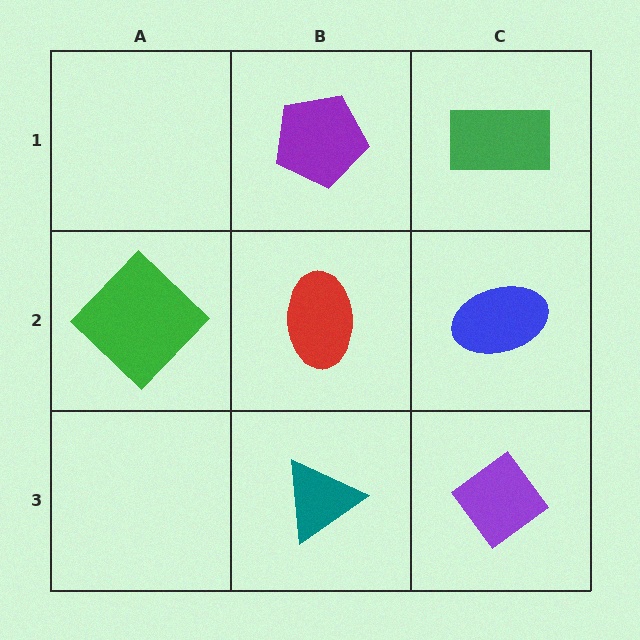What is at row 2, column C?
A blue ellipse.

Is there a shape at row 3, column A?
No, that cell is empty.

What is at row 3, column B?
A teal triangle.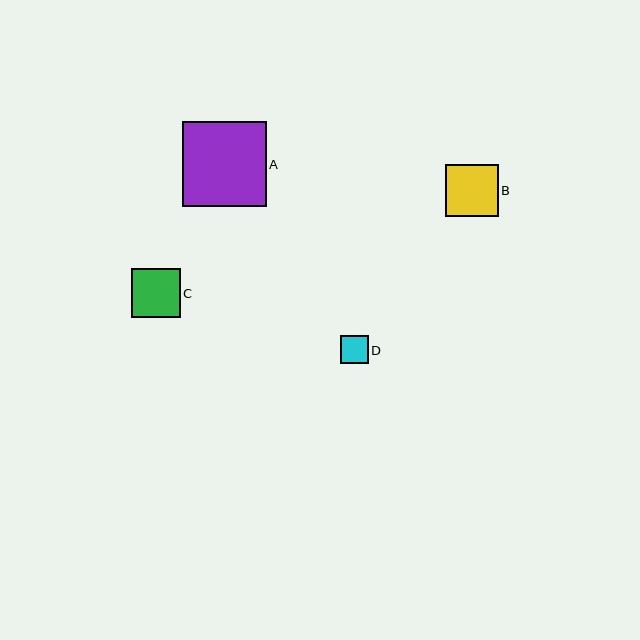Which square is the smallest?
Square D is the smallest with a size of approximately 28 pixels.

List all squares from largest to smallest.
From largest to smallest: A, B, C, D.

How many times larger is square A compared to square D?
Square A is approximately 3.0 times the size of square D.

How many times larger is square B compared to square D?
Square B is approximately 1.9 times the size of square D.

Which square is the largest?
Square A is the largest with a size of approximately 84 pixels.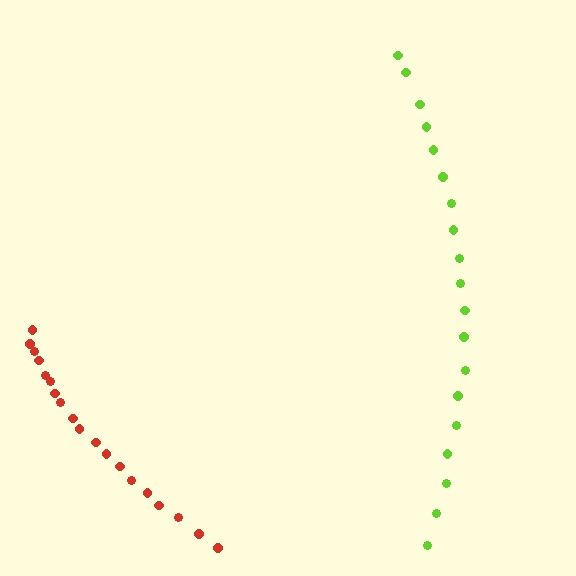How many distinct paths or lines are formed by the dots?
There are 2 distinct paths.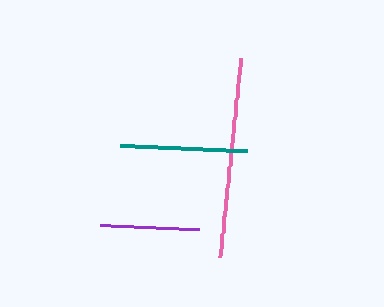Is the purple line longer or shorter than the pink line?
The pink line is longer than the purple line.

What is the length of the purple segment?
The purple segment is approximately 99 pixels long.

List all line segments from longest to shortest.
From longest to shortest: pink, teal, purple.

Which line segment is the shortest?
The purple line is the shortest at approximately 99 pixels.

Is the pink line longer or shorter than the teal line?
The pink line is longer than the teal line.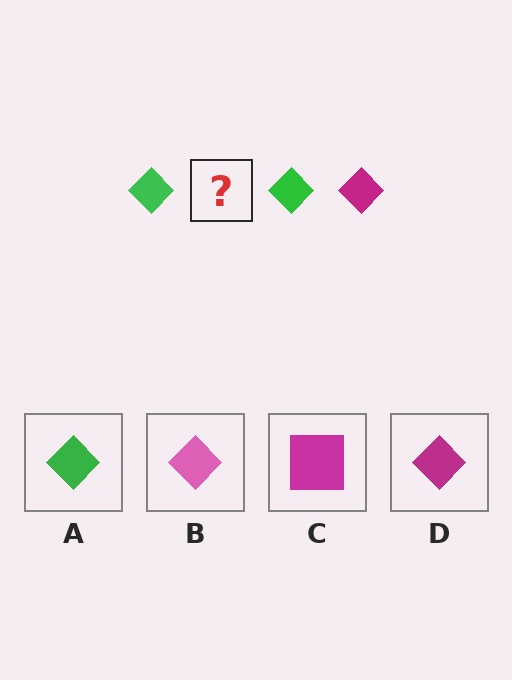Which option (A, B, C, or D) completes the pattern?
D.